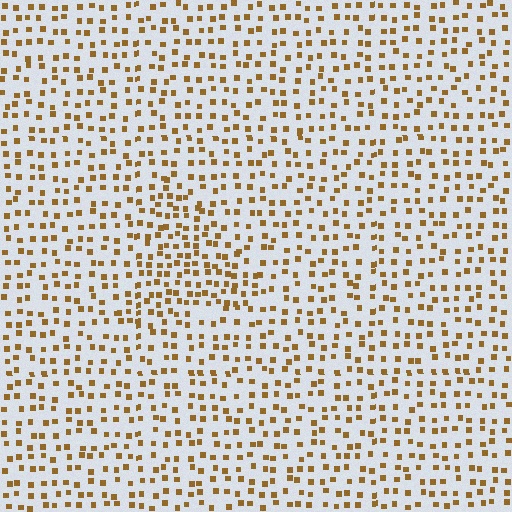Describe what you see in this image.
The image contains small brown elements arranged at two different densities. A triangle-shaped region is visible where the elements are more densely packed than the surrounding area.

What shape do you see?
I see a triangle.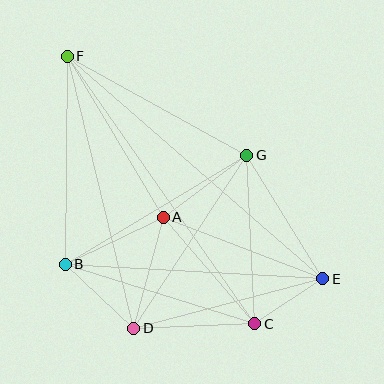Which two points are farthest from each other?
Points E and F are farthest from each other.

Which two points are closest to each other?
Points C and E are closest to each other.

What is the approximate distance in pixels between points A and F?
The distance between A and F is approximately 188 pixels.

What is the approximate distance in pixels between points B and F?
The distance between B and F is approximately 208 pixels.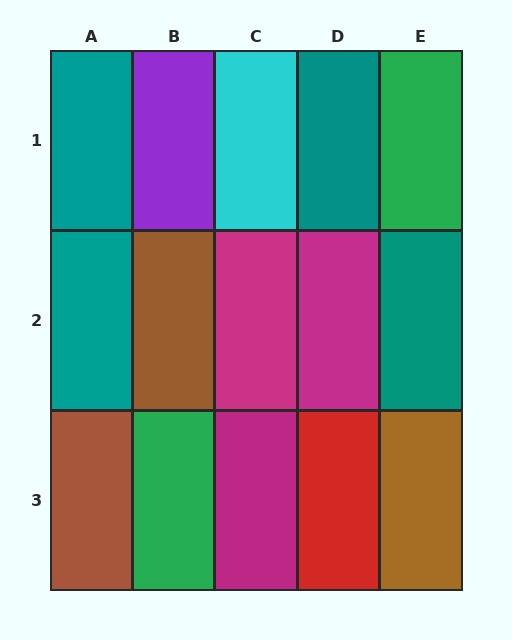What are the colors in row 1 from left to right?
Teal, purple, cyan, teal, green.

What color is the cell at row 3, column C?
Magenta.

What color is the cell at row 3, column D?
Red.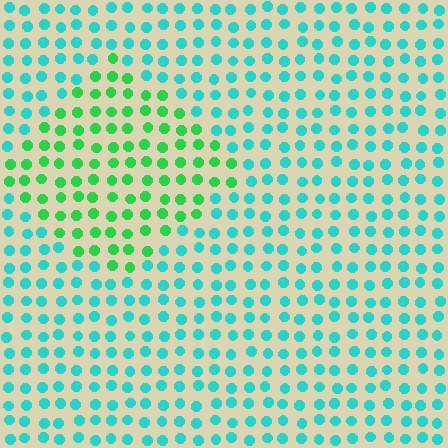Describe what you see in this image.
The image is filled with small cyan elements in a uniform arrangement. A diamond-shaped region is visible where the elements are tinted to a slightly different hue, forming a subtle color boundary.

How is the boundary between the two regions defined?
The boundary is defined purely by a slight shift in hue (about 45 degrees). Spacing, size, and orientation are identical on both sides.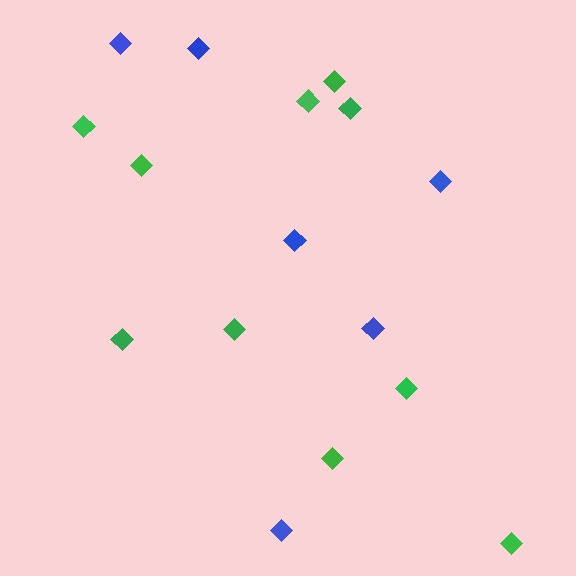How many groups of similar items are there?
There are 2 groups: one group of green diamonds (10) and one group of blue diamonds (6).